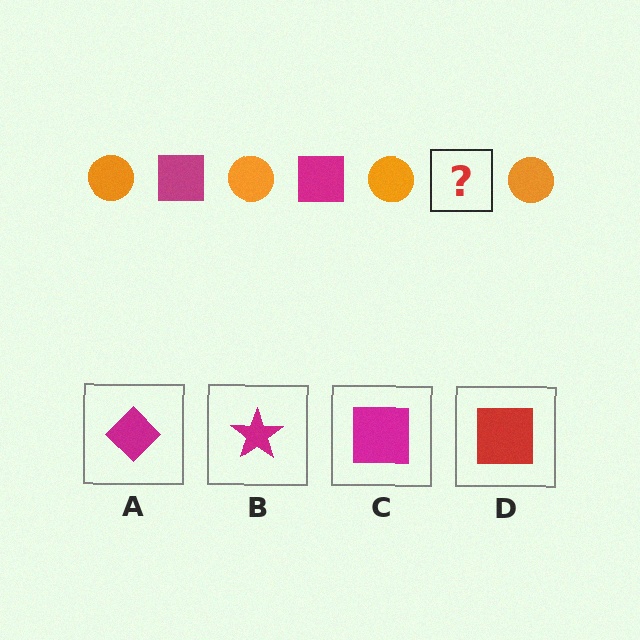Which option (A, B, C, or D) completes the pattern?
C.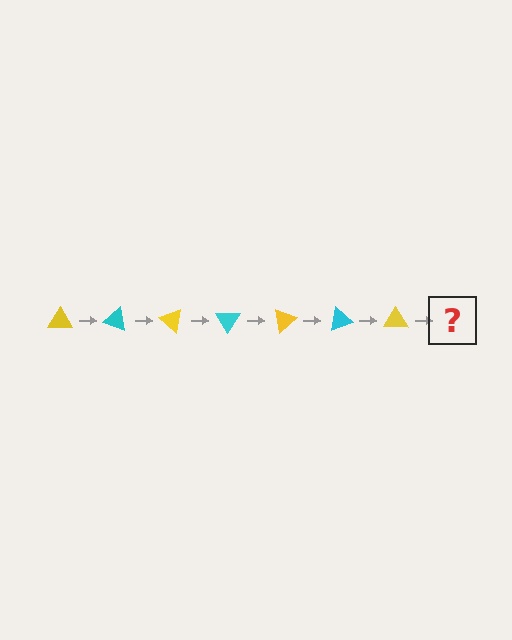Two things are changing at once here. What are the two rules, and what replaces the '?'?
The two rules are that it rotates 20 degrees each step and the color cycles through yellow and cyan. The '?' should be a cyan triangle, rotated 140 degrees from the start.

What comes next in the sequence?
The next element should be a cyan triangle, rotated 140 degrees from the start.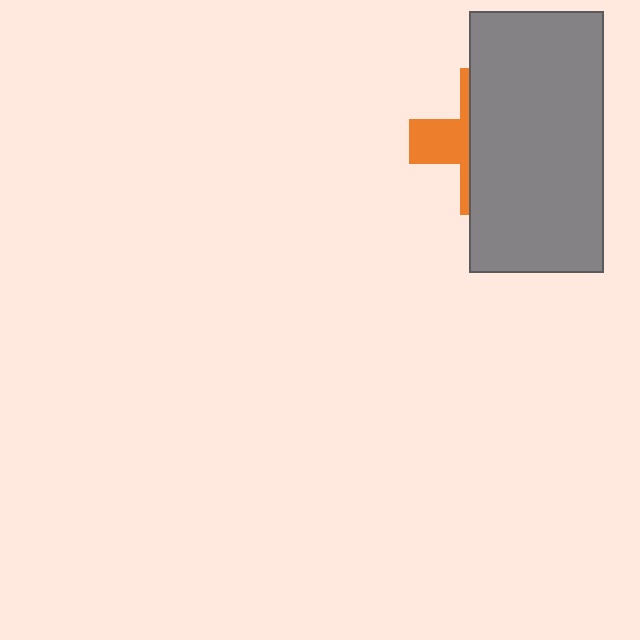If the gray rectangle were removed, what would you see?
You would see the complete orange cross.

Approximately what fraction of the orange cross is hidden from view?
Roughly 67% of the orange cross is hidden behind the gray rectangle.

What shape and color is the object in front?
The object in front is a gray rectangle.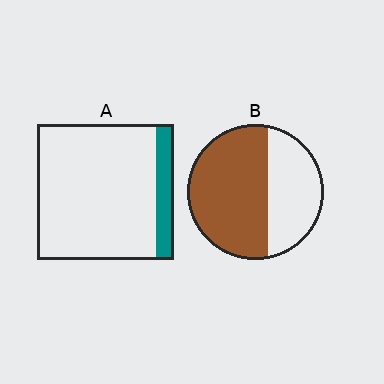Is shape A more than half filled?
No.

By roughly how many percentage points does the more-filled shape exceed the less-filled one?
By roughly 50 percentage points (B over A).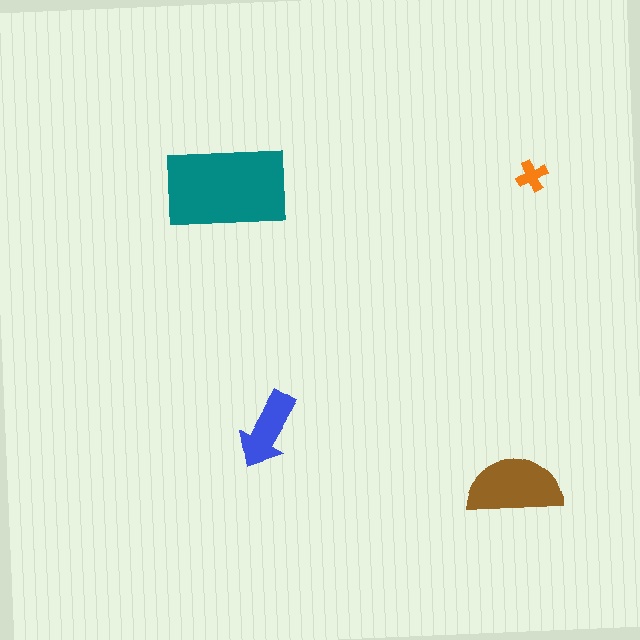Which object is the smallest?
The orange cross.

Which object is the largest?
The teal rectangle.